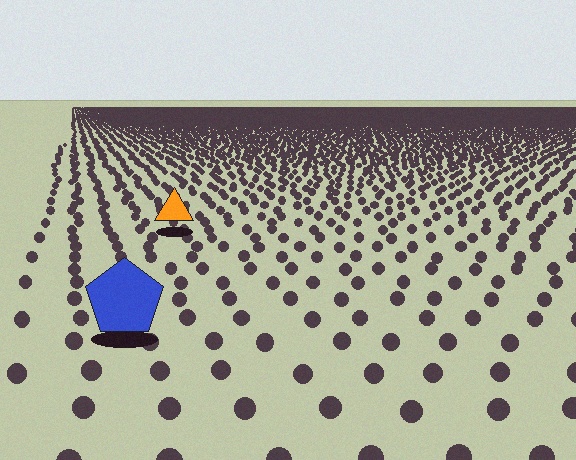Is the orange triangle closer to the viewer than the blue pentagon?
No. The blue pentagon is closer — you can tell from the texture gradient: the ground texture is coarser near it.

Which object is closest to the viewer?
The blue pentagon is closest. The texture marks near it are larger and more spread out.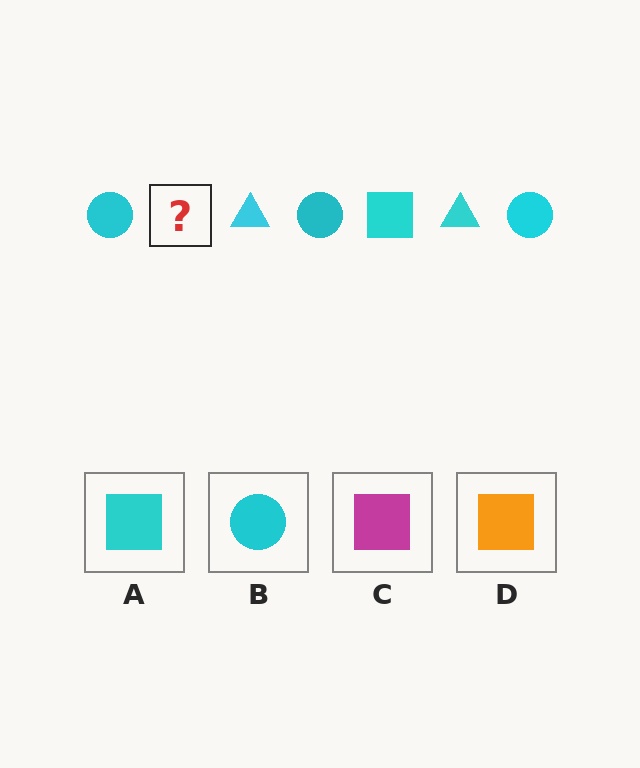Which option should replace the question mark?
Option A.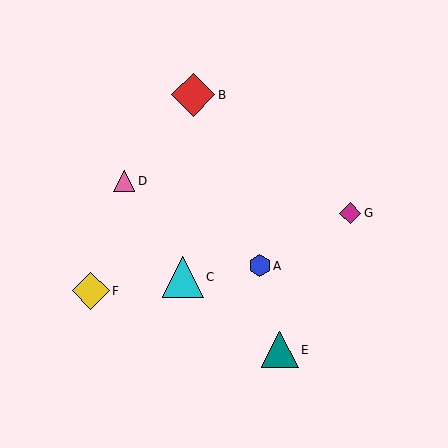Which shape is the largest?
The red diamond (labeled B) is the largest.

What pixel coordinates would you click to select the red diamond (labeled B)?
Click at (193, 95) to select the red diamond B.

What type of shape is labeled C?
Shape C is a cyan triangle.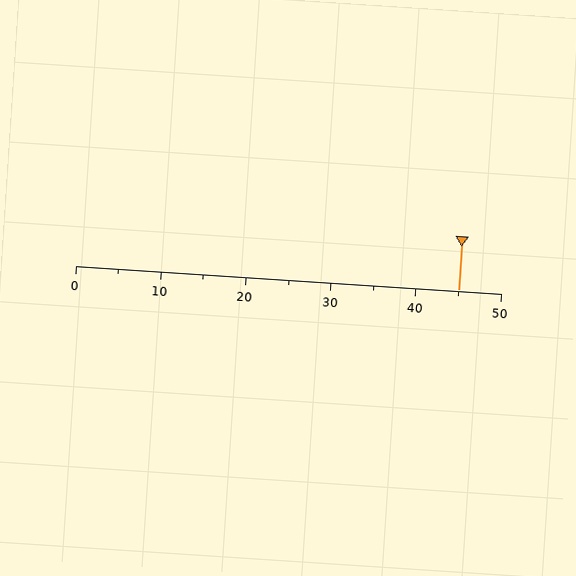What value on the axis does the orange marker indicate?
The marker indicates approximately 45.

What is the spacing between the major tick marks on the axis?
The major ticks are spaced 10 apart.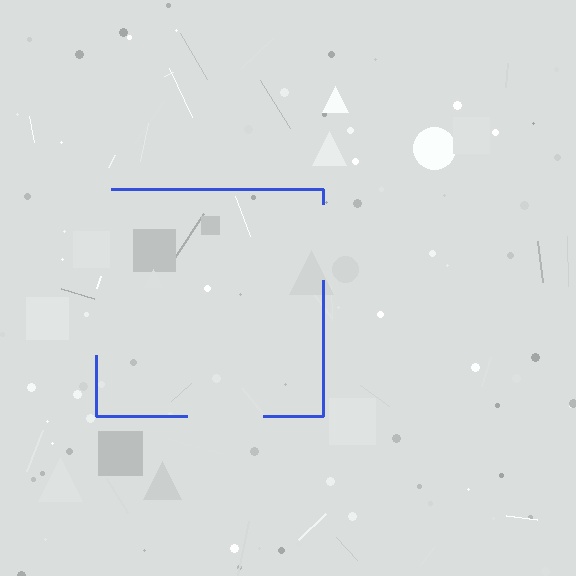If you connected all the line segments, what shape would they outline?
They would outline a square.